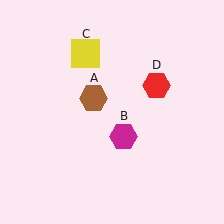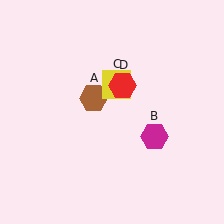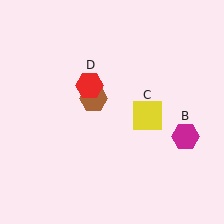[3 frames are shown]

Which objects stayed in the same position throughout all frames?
Brown hexagon (object A) remained stationary.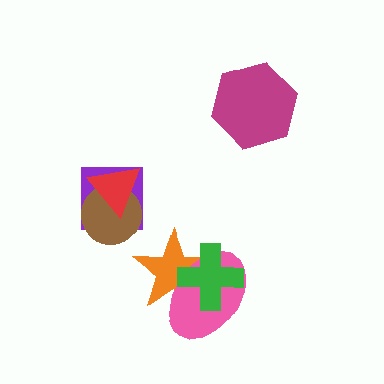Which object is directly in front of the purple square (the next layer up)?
The brown circle is directly in front of the purple square.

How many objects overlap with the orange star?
2 objects overlap with the orange star.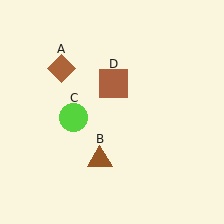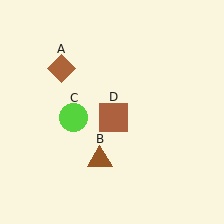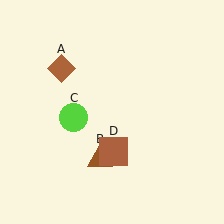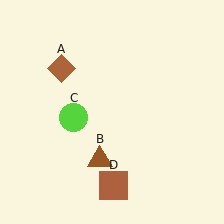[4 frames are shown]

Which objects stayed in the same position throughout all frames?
Brown diamond (object A) and brown triangle (object B) and lime circle (object C) remained stationary.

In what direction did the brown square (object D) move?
The brown square (object D) moved down.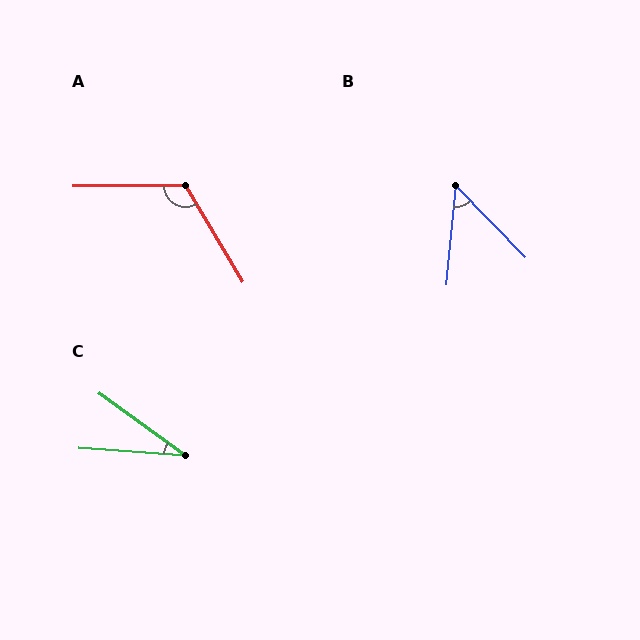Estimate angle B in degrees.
Approximately 49 degrees.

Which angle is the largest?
A, at approximately 120 degrees.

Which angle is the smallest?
C, at approximately 31 degrees.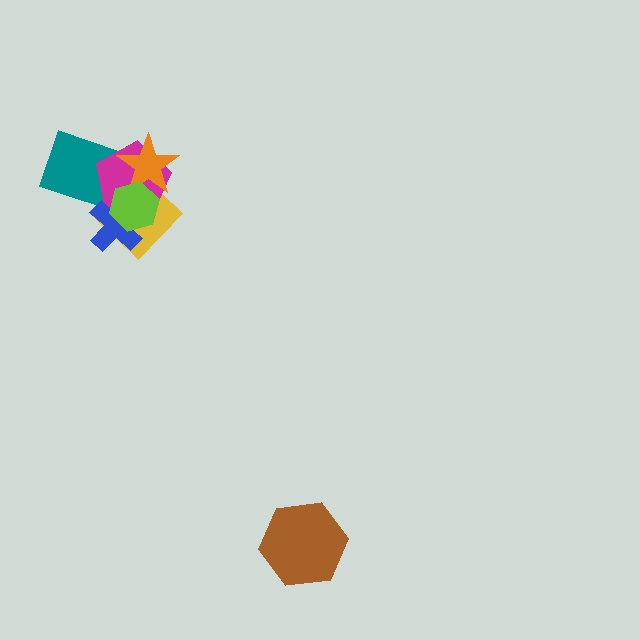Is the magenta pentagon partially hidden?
Yes, it is partially covered by another shape.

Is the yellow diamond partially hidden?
Yes, it is partially covered by another shape.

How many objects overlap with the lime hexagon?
5 objects overlap with the lime hexagon.